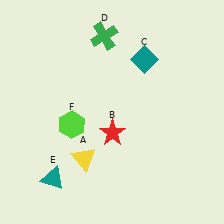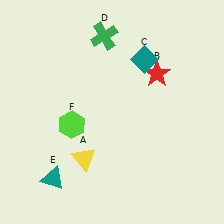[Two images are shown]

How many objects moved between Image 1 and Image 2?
1 object moved between the two images.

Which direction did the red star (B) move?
The red star (B) moved up.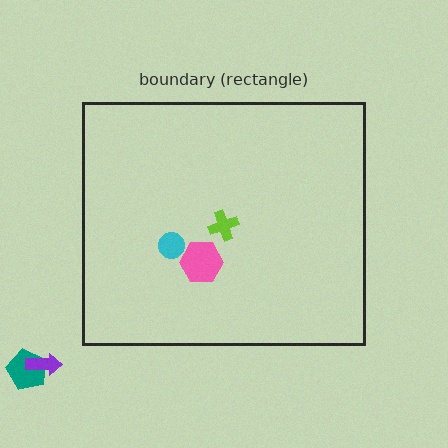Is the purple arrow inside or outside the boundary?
Outside.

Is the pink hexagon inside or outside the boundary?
Inside.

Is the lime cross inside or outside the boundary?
Inside.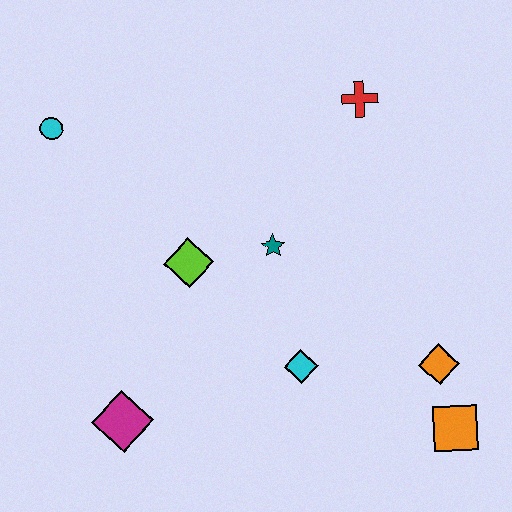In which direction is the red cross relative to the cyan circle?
The red cross is to the right of the cyan circle.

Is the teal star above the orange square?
Yes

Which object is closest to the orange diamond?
The orange square is closest to the orange diamond.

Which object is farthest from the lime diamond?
The orange square is farthest from the lime diamond.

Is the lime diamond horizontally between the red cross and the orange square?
No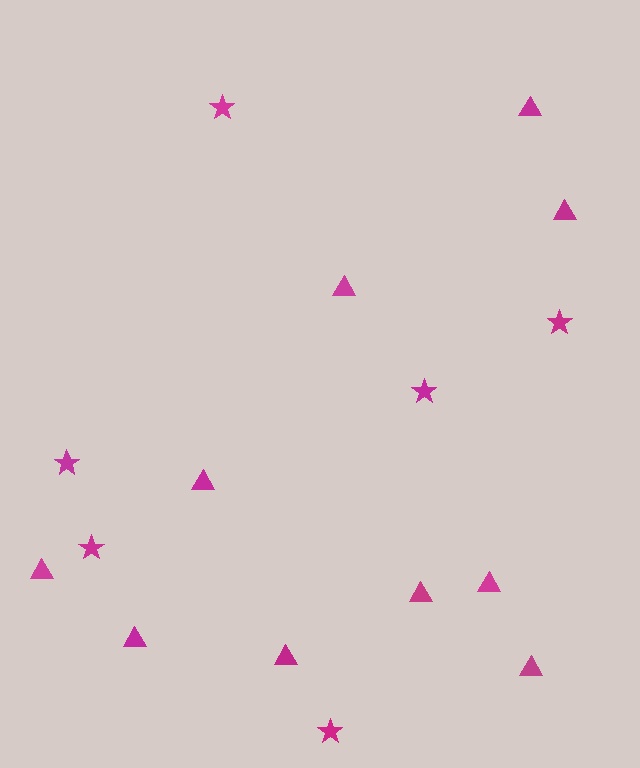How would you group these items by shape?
There are 2 groups: one group of triangles (10) and one group of stars (6).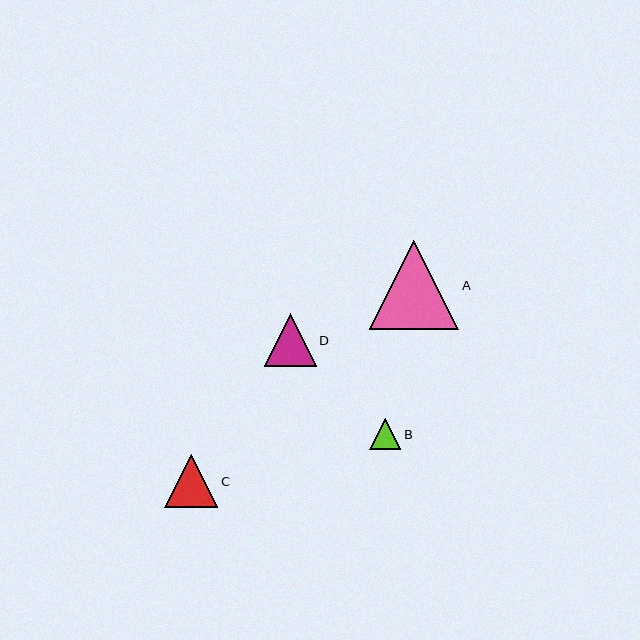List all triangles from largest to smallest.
From largest to smallest: A, C, D, B.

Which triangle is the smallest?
Triangle B is the smallest with a size of approximately 32 pixels.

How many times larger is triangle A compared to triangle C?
Triangle A is approximately 1.7 times the size of triangle C.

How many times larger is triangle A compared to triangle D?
Triangle A is approximately 1.7 times the size of triangle D.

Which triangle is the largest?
Triangle A is the largest with a size of approximately 90 pixels.